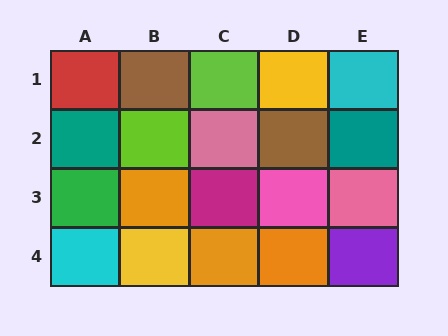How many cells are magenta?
1 cell is magenta.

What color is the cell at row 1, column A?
Red.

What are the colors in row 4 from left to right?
Cyan, yellow, orange, orange, purple.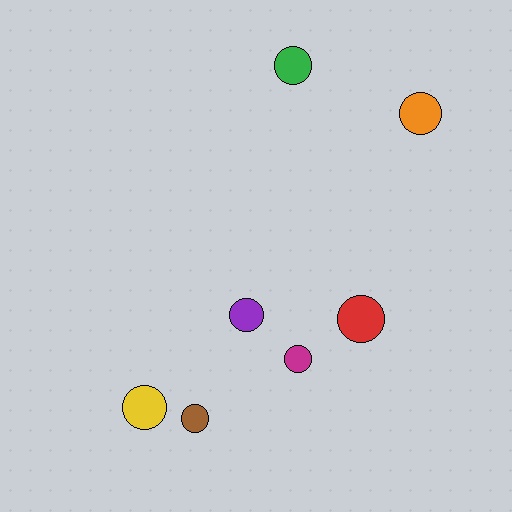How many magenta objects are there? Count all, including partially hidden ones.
There is 1 magenta object.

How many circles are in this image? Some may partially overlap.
There are 7 circles.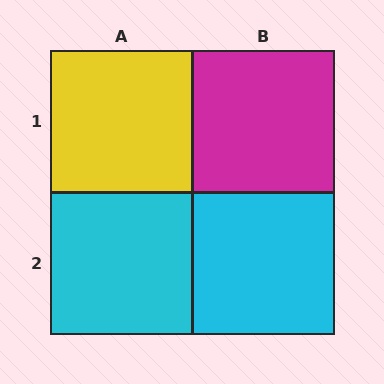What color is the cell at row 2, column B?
Cyan.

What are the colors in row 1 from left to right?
Yellow, magenta.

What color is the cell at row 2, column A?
Cyan.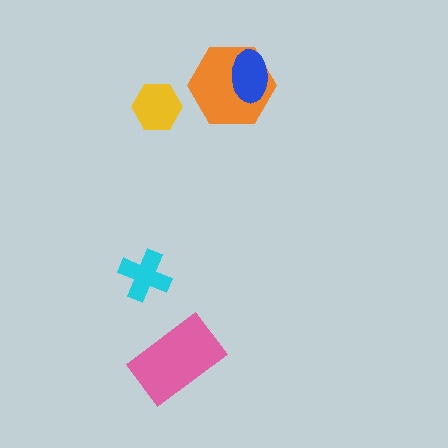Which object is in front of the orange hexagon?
The blue ellipse is in front of the orange hexagon.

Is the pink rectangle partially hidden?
No, no other shape covers it.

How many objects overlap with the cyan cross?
0 objects overlap with the cyan cross.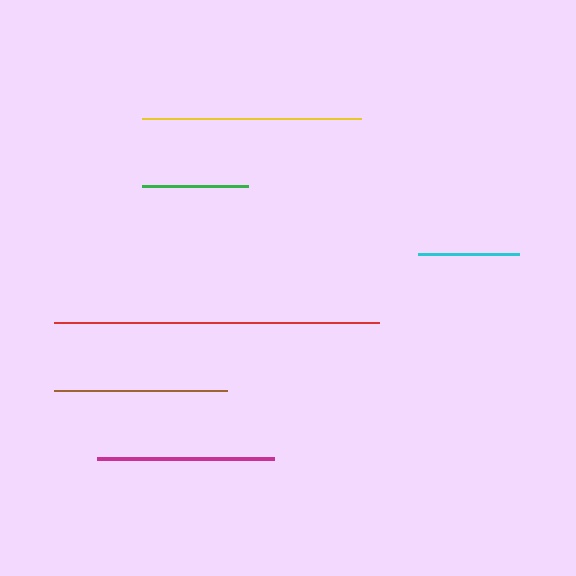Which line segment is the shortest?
The cyan line is the shortest at approximately 101 pixels.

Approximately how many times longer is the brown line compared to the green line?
The brown line is approximately 1.6 times the length of the green line.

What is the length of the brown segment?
The brown segment is approximately 173 pixels long.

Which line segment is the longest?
The red line is the longest at approximately 325 pixels.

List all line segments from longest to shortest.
From longest to shortest: red, yellow, magenta, brown, green, cyan.